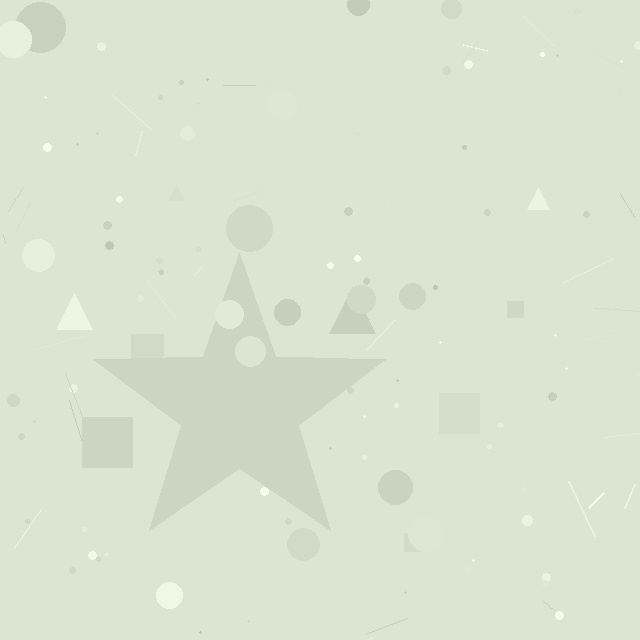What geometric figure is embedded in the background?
A star is embedded in the background.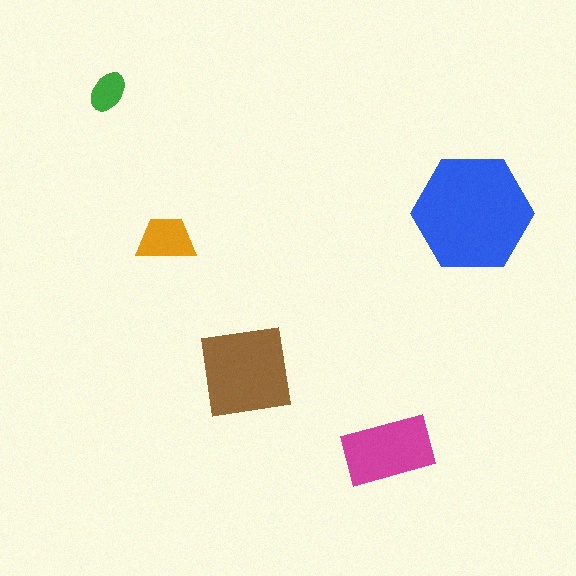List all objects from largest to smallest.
The blue hexagon, the brown square, the magenta rectangle, the orange trapezoid, the green ellipse.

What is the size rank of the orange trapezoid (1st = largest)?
4th.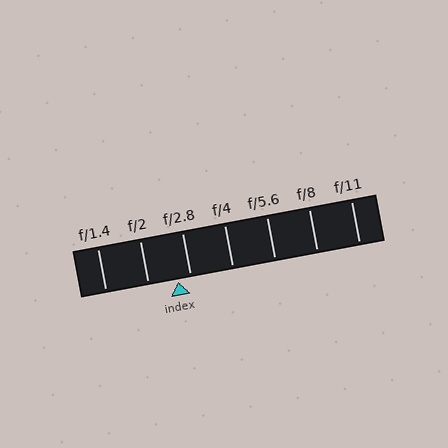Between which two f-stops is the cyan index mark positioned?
The index mark is between f/2 and f/2.8.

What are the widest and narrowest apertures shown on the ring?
The widest aperture shown is f/1.4 and the narrowest is f/11.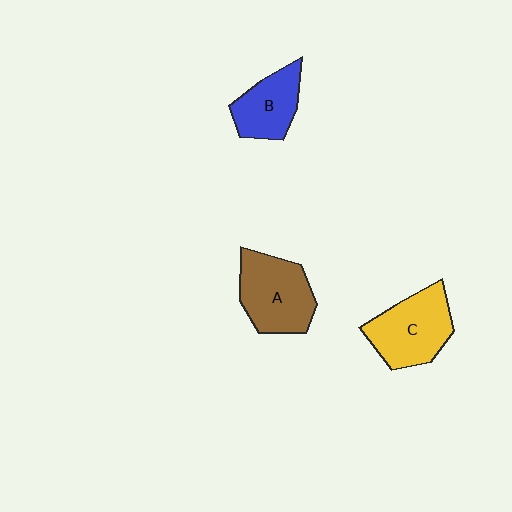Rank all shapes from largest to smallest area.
From largest to smallest: C (yellow), A (brown), B (blue).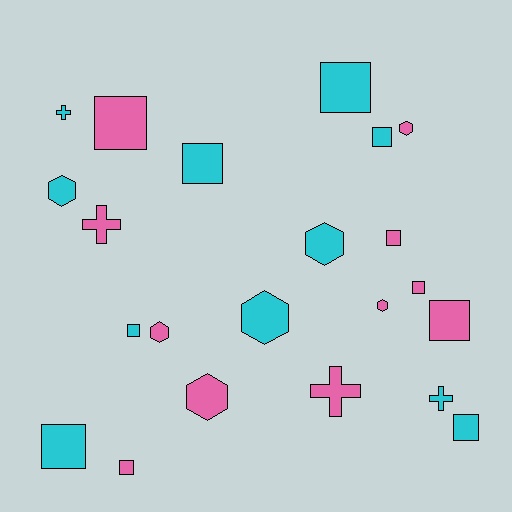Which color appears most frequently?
Cyan, with 11 objects.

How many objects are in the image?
There are 22 objects.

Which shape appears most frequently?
Square, with 11 objects.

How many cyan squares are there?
There are 6 cyan squares.